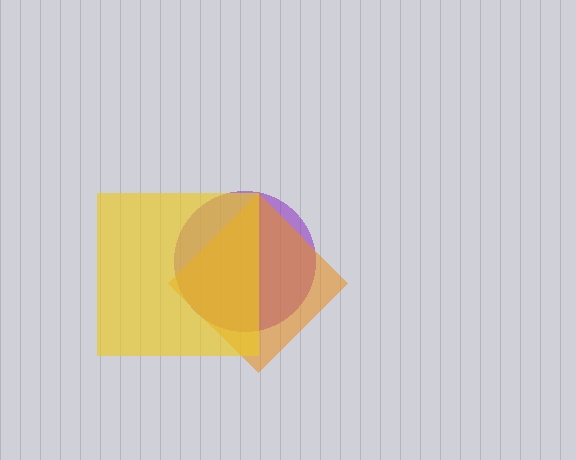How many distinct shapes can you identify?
There are 3 distinct shapes: a purple circle, an orange diamond, a yellow square.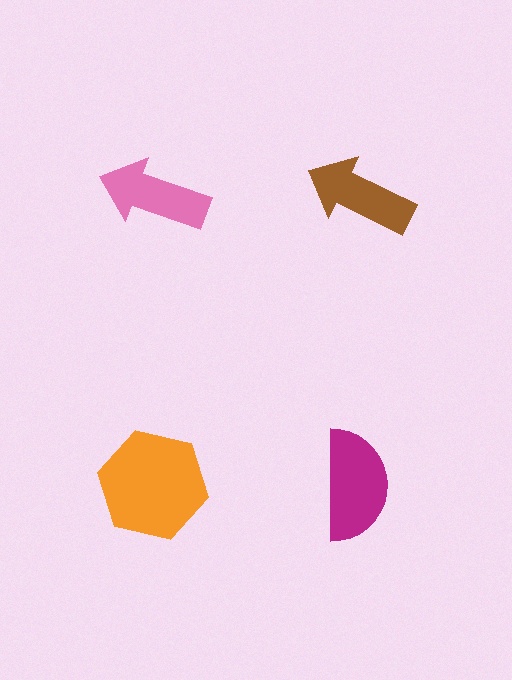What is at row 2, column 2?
A magenta semicircle.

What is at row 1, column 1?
A pink arrow.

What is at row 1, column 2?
A brown arrow.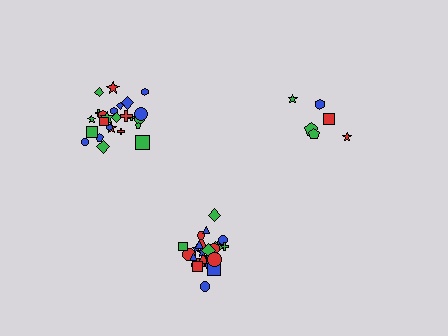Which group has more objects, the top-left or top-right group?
The top-left group.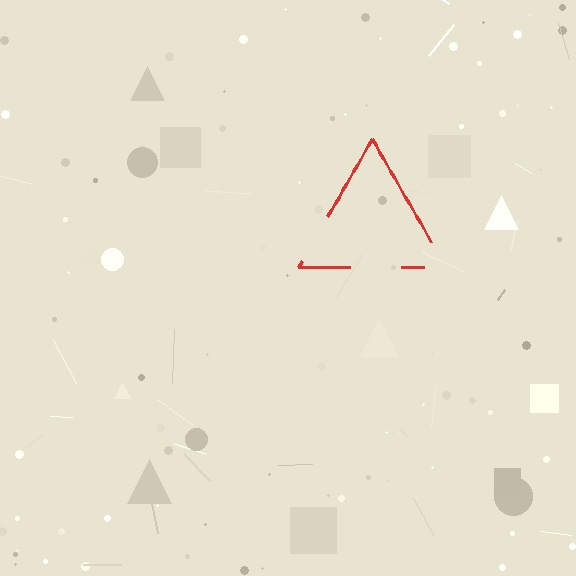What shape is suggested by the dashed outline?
The dashed outline suggests a triangle.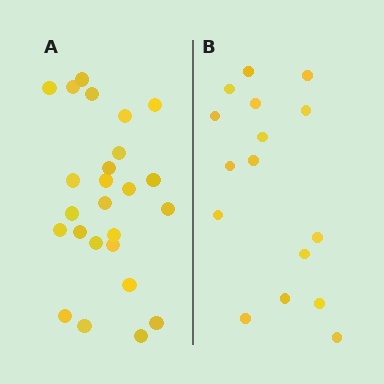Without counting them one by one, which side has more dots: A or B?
Region A (the left region) has more dots.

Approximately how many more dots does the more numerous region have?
Region A has roughly 8 or so more dots than region B.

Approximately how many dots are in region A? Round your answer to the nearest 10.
About 20 dots. (The exact count is 25, which rounds to 20.)